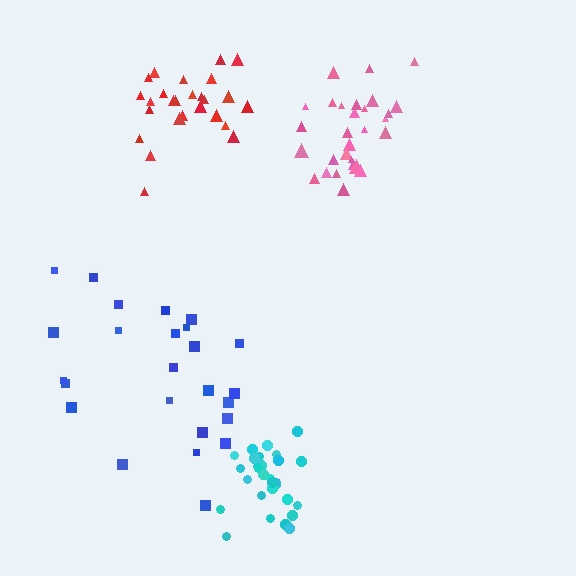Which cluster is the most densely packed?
Cyan.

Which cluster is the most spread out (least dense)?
Blue.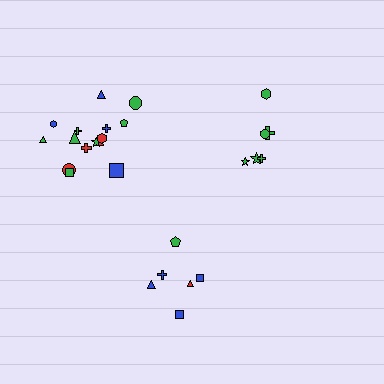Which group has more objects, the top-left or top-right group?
The top-left group.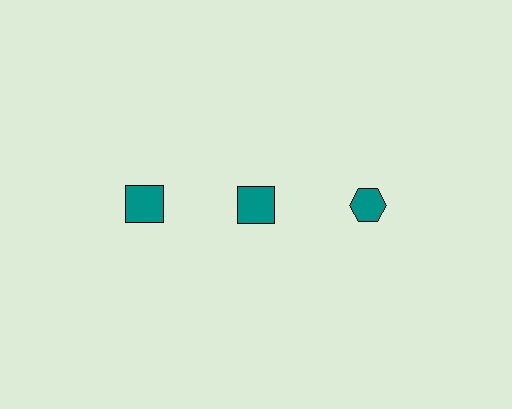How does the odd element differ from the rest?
It has a different shape: hexagon instead of square.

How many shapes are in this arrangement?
There are 3 shapes arranged in a grid pattern.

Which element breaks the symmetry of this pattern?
The teal hexagon in the top row, center column breaks the symmetry. All other shapes are teal squares.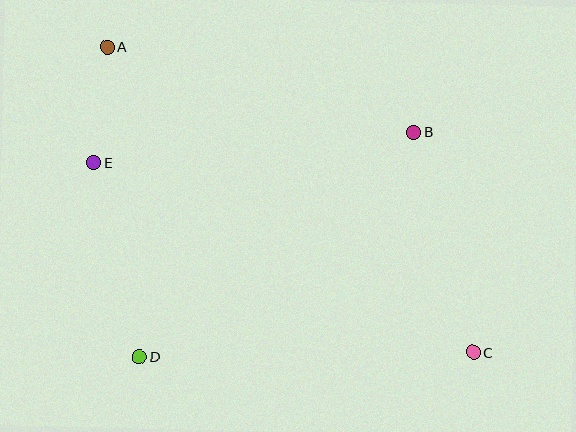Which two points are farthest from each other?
Points A and C are farthest from each other.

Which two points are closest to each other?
Points A and E are closest to each other.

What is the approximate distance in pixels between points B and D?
The distance between B and D is approximately 355 pixels.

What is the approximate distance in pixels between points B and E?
The distance between B and E is approximately 322 pixels.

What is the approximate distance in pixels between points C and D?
The distance between C and D is approximately 334 pixels.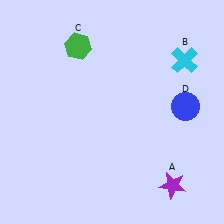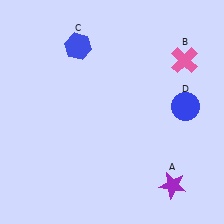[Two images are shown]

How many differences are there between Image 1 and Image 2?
There are 2 differences between the two images.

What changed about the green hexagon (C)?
In Image 1, C is green. In Image 2, it changed to blue.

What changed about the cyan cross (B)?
In Image 1, B is cyan. In Image 2, it changed to pink.